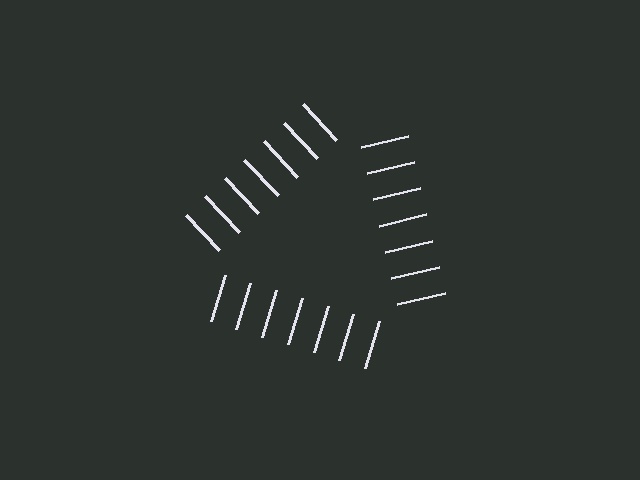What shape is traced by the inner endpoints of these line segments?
An illusory triangle — the line segments terminate on its edges but no continuous stroke is drawn.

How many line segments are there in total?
21 — 7 along each of the 3 edges.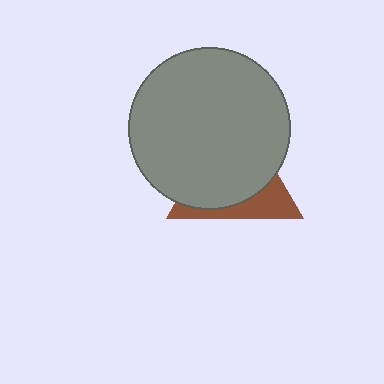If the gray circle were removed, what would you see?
You would see the complete brown triangle.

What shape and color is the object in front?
The object in front is a gray circle.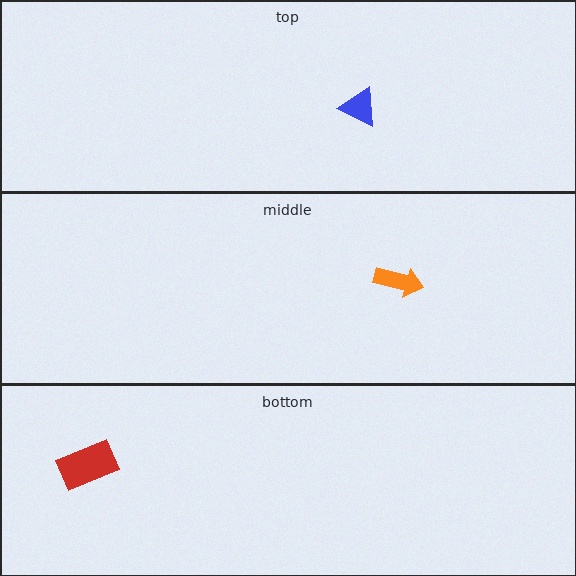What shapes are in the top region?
The blue triangle.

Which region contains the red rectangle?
The bottom region.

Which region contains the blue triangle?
The top region.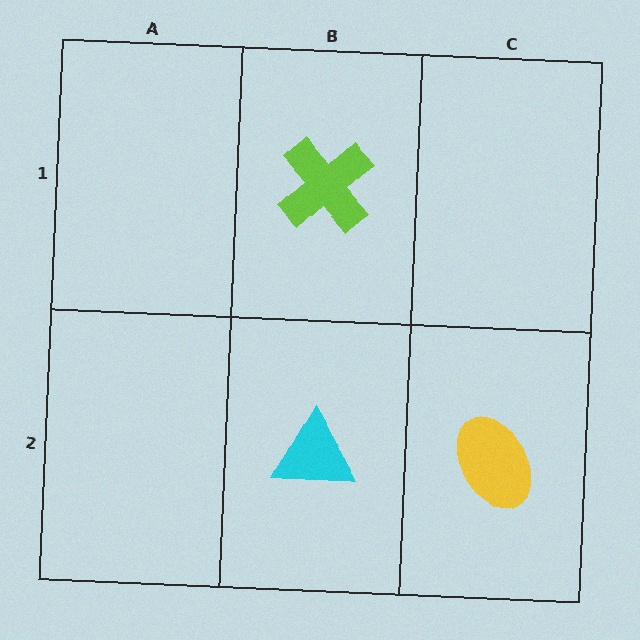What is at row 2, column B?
A cyan triangle.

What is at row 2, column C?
A yellow ellipse.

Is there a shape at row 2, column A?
No, that cell is empty.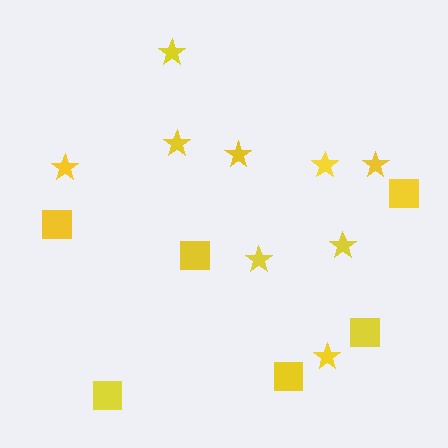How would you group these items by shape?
There are 2 groups: one group of squares (6) and one group of stars (9).